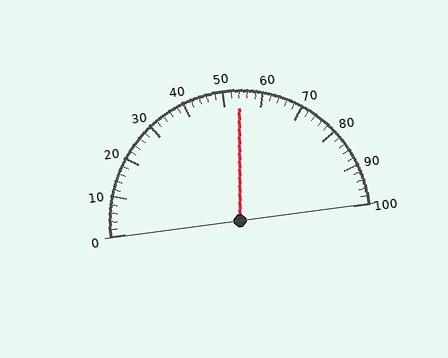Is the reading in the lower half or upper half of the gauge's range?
The reading is in the upper half of the range (0 to 100).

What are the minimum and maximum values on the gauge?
The gauge ranges from 0 to 100.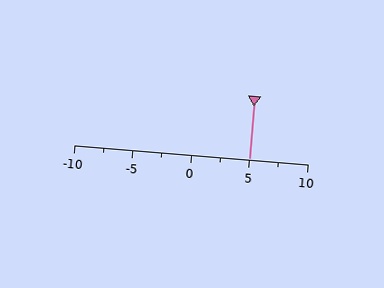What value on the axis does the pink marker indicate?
The marker indicates approximately 5.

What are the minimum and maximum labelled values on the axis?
The axis runs from -10 to 10.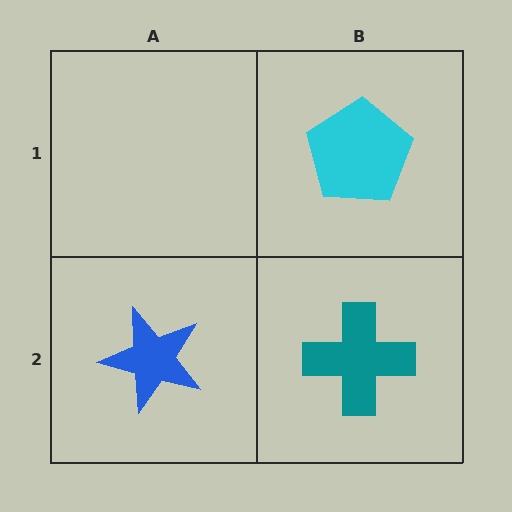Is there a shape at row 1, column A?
No, that cell is empty.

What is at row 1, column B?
A cyan pentagon.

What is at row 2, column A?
A blue star.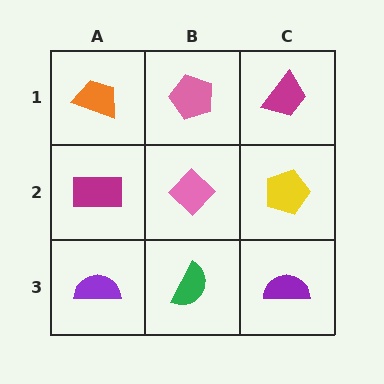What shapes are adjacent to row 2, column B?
A pink pentagon (row 1, column B), a green semicircle (row 3, column B), a magenta rectangle (row 2, column A), a yellow pentagon (row 2, column C).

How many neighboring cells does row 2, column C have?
3.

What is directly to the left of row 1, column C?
A pink pentagon.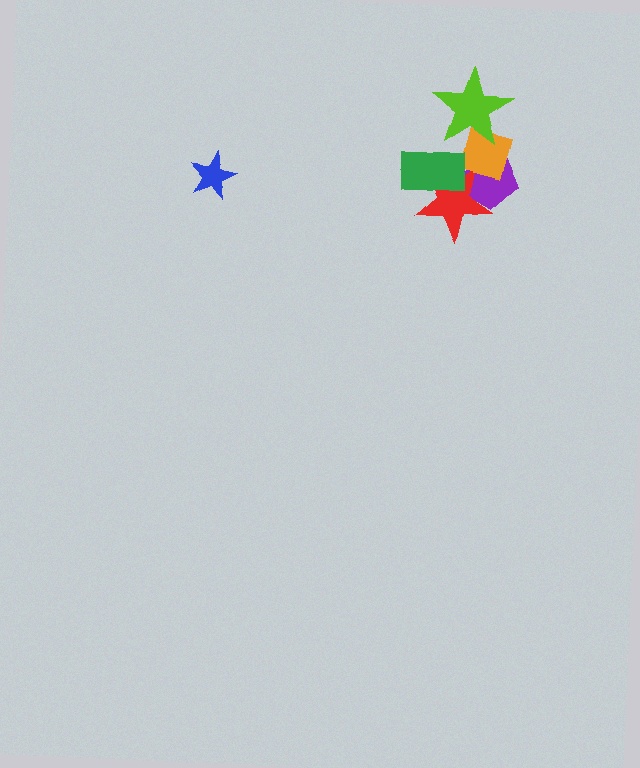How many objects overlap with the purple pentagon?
2 objects overlap with the purple pentagon.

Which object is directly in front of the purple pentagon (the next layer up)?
The red star is directly in front of the purple pentagon.